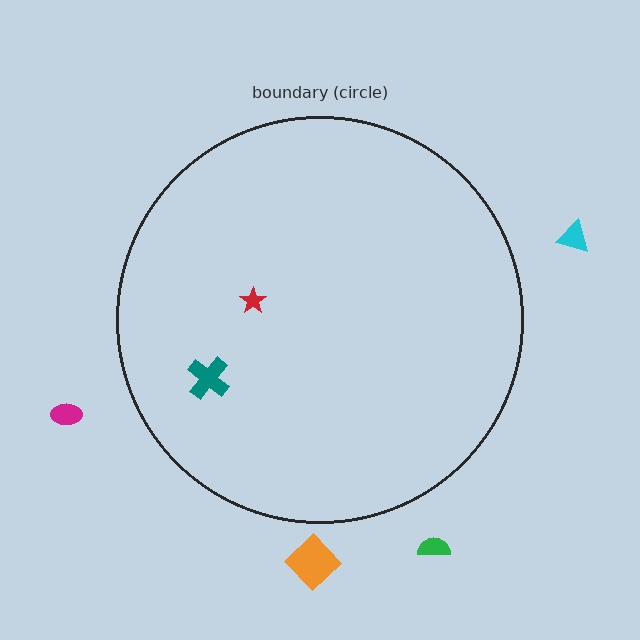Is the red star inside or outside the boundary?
Inside.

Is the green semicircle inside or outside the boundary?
Outside.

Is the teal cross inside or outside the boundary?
Inside.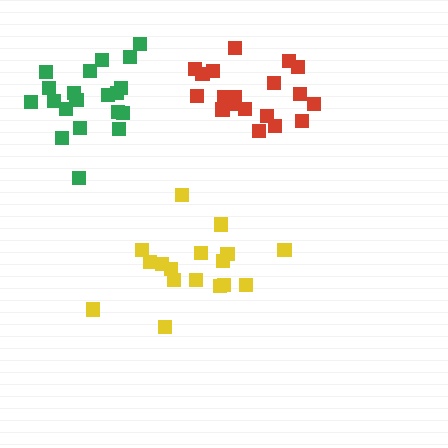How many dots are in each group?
Group 1: 17 dots, Group 2: 20 dots, Group 3: 19 dots (56 total).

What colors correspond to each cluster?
The clusters are colored: yellow, green, red.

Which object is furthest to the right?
The red cluster is rightmost.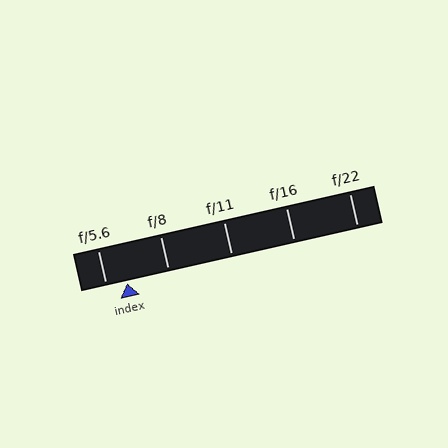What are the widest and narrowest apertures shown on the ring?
The widest aperture shown is f/5.6 and the narrowest is f/22.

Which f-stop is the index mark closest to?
The index mark is closest to f/5.6.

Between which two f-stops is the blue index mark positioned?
The index mark is between f/5.6 and f/8.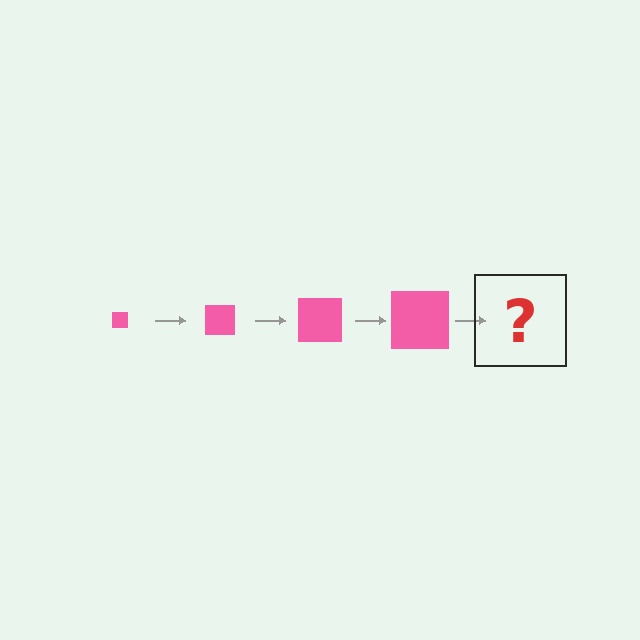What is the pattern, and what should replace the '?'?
The pattern is that the square gets progressively larger each step. The '?' should be a pink square, larger than the previous one.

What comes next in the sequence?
The next element should be a pink square, larger than the previous one.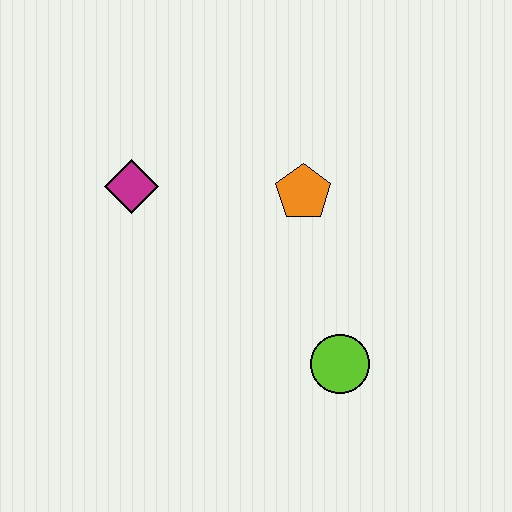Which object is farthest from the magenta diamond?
The lime circle is farthest from the magenta diamond.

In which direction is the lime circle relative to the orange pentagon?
The lime circle is below the orange pentagon.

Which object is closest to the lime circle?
The orange pentagon is closest to the lime circle.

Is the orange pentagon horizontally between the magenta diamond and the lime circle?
Yes